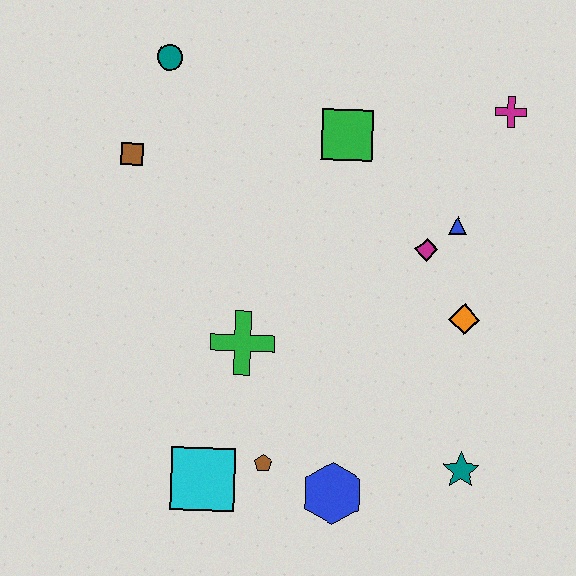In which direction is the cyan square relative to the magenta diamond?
The cyan square is below the magenta diamond.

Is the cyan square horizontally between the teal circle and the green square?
Yes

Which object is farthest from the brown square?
The teal star is farthest from the brown square.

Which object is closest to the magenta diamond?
The blue triangle is closest to the magenta diamond.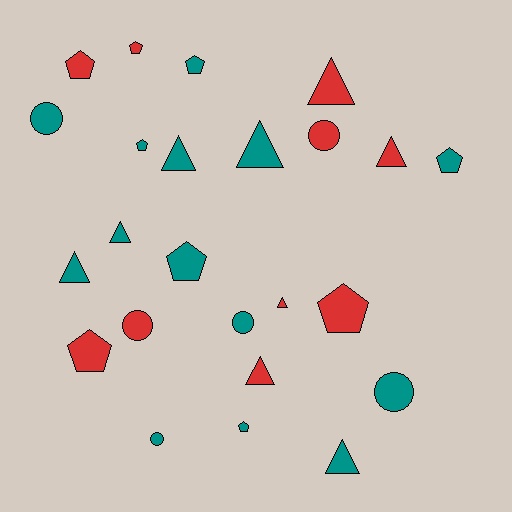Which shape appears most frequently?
Pentagon, with 9 objects.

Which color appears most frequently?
Teal, with 14 objects.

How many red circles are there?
There are 2 red circles.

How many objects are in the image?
There are 24 objects.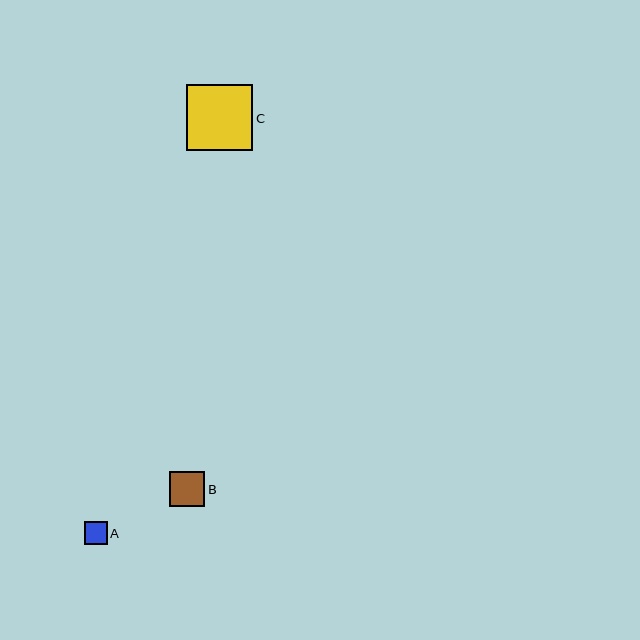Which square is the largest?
Square C is the largest with a size of approximately 67 pixels.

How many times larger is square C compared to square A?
Square C is approximately 3.0 times the size of square A.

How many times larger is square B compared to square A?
Square B is approximately 1.6 times the size of square A.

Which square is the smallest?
Square A is the smallest with a size of approximately 22 pixels.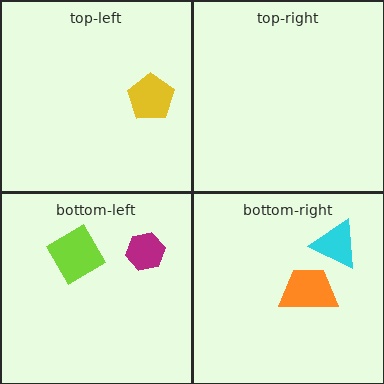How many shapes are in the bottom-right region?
2.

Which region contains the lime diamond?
The bottom-left region.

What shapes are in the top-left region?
The yellow pentagon.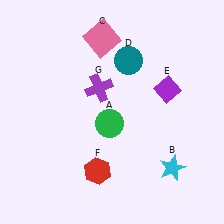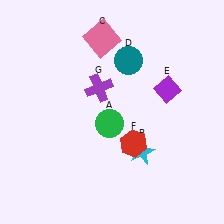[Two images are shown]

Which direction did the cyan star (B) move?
The cyan star (B) moved left.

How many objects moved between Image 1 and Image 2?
2 objects moved between the two images.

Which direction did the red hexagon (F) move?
The red hexagon (F) moved right.